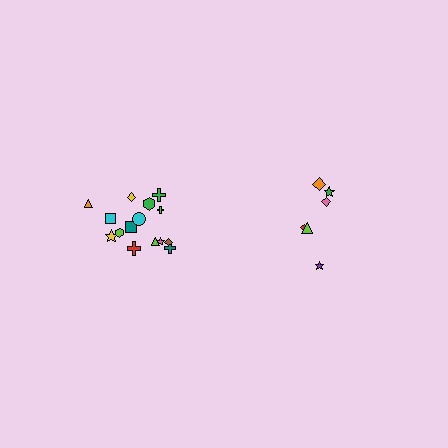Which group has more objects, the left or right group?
The left group.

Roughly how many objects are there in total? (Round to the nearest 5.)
Roughly 20 objects in total.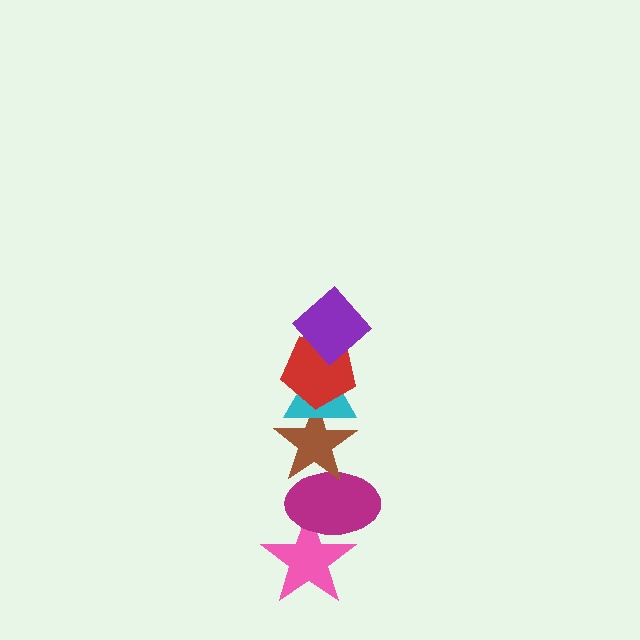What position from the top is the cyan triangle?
The cyan triangle is 3rd from the top.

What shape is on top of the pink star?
The magenta ellipse is on top of the pink star.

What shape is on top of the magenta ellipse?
The brown star is on top of the magenta ellipse.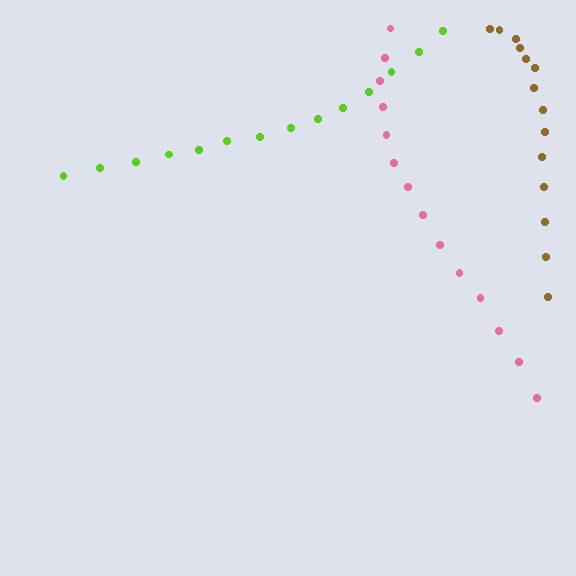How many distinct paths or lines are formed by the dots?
There are 3 distinct paths.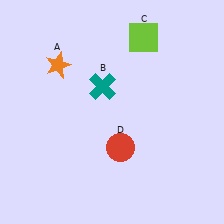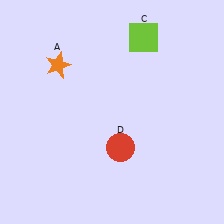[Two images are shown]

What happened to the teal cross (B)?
The teal cross (B) was removed in Image 2. It was in the top-left area of Image 1.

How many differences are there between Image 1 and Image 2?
There is 1 difference between the two images.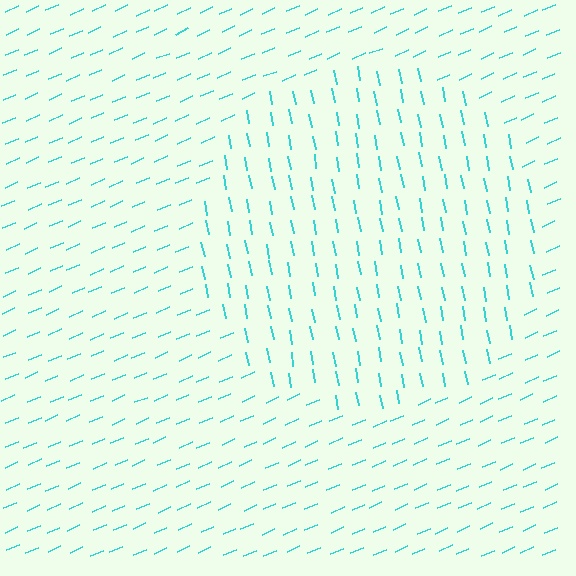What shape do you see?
I see a circle.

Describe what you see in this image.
The image is filled with small cyan line segments. A circle region in the image has lines oriented differently from the surrounding lines, creating a visible texture boundary.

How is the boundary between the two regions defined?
The boundary is defined purely by a change in line orientation (approximately 77 degrees difference). All lines are the same color and thickness.